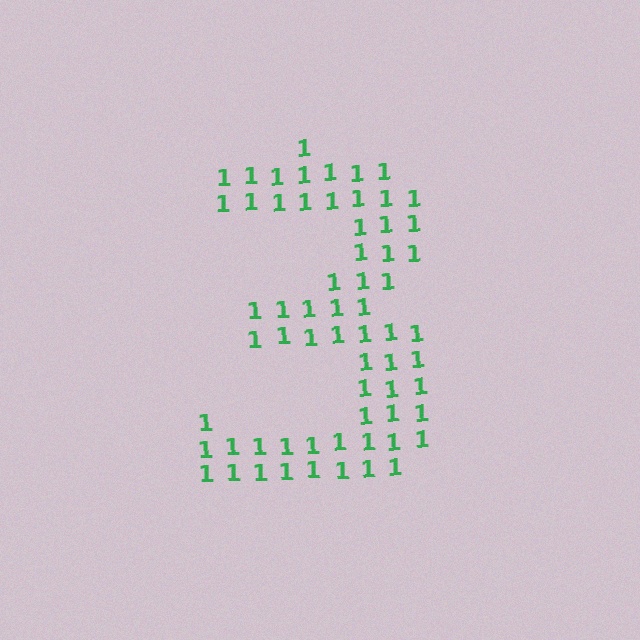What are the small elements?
The small elements are digit 1's.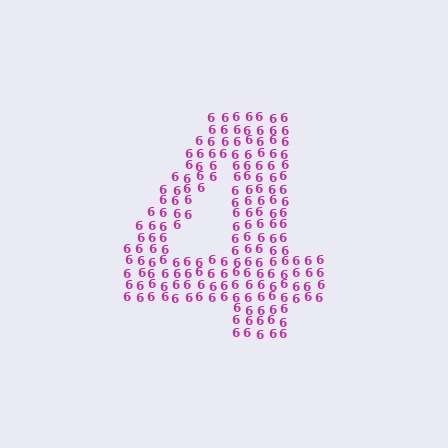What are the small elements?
The small elements are digit 6's.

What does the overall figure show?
The overall figure shows the digit 4.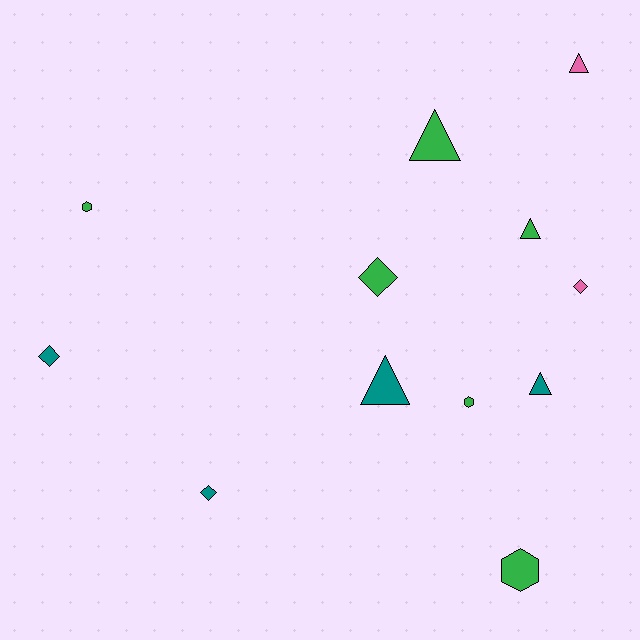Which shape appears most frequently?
Triangle, with 5 objects.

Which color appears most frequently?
Green, with 6 objects.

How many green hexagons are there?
There are 3 green hexagons.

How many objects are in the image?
There are 12 objects.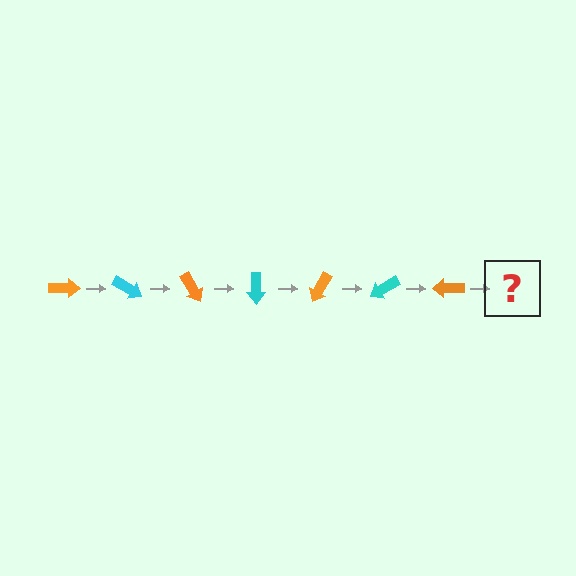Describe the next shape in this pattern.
It should be a cyan arrow, rotated 210 degrees from the start.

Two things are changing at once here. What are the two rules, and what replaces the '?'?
The two rules are that it rotates 30 degrees each step and the color cycles through orange and cyan. The '?' should be a cyan arrow, rotated 210 degrees from the start.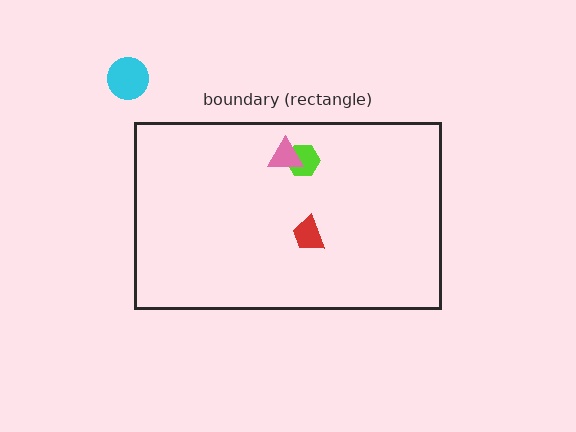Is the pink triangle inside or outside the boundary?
Inside.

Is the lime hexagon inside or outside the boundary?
Inside.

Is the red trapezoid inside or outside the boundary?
Inside.